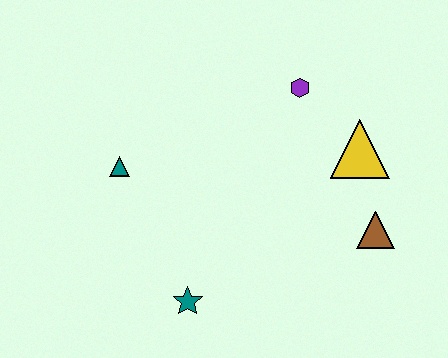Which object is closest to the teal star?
The teal triangle is closest to the teal star.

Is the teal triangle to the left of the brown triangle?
Yes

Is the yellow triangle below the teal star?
No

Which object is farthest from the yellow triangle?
The teal triangle is farthest from the yellow triangle.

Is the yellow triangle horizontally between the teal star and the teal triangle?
No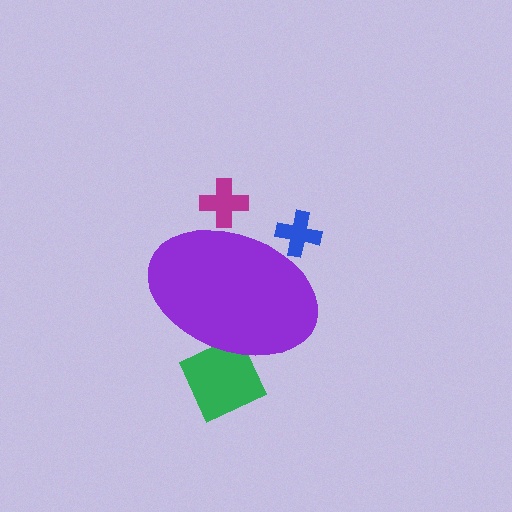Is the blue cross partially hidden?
Yes, the blue cross is partially hidden behind the purple ellipse.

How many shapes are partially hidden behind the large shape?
3 shapes are partially hidden.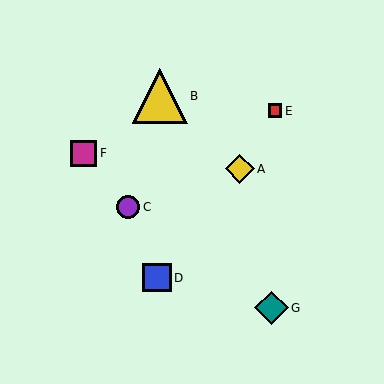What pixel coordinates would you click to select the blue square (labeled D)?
Click at (157, 278) to select the blue square D.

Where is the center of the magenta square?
The center of the magenta square is at (84, 153).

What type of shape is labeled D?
Shape D is a blue square.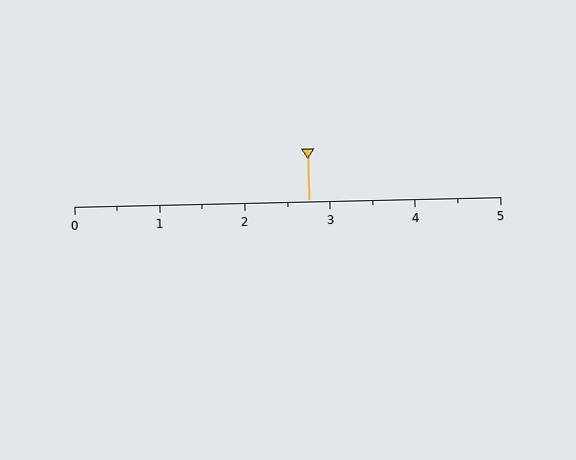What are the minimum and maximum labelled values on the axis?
The axis runs from 0 to 5.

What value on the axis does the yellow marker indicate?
The marker indicates approximately 2.8.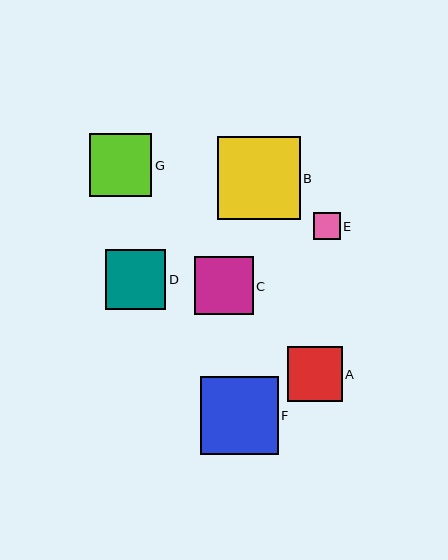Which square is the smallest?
Square E is the smallest with a size of approximately 26 pixels.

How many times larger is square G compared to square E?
Square G is approximately 2.4 times the size of square E.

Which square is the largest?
Square B is the largest with a size of approximately 83 pixels.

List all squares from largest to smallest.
From largest to smallest: B, F, G, D, C, A, E.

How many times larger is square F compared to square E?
Square F is approximately 2.9 times the size of square E.